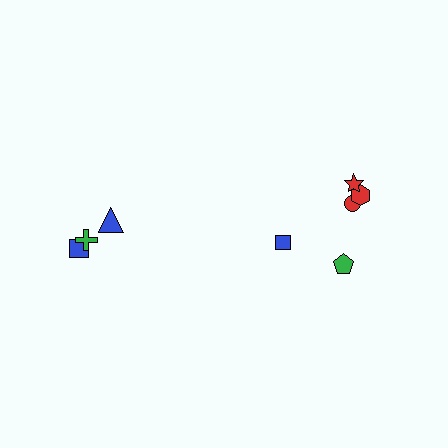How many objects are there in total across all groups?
There are 8 objects.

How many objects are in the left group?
There are 3 objects.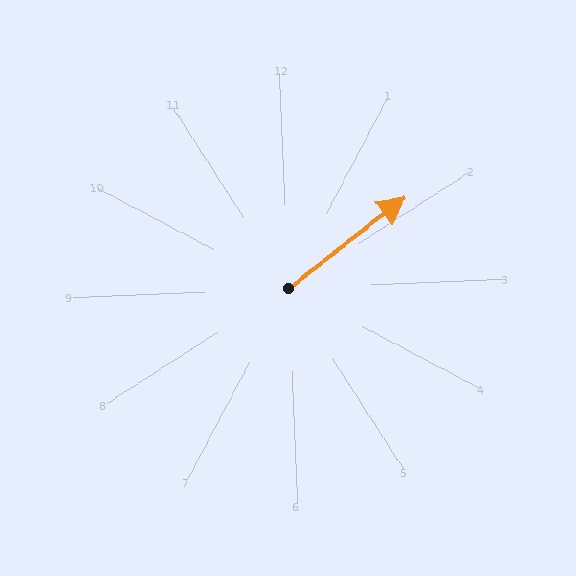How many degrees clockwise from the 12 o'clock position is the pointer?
Approximately 55 degrees.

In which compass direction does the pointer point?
Northeast.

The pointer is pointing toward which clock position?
Roughly 2 o'clock.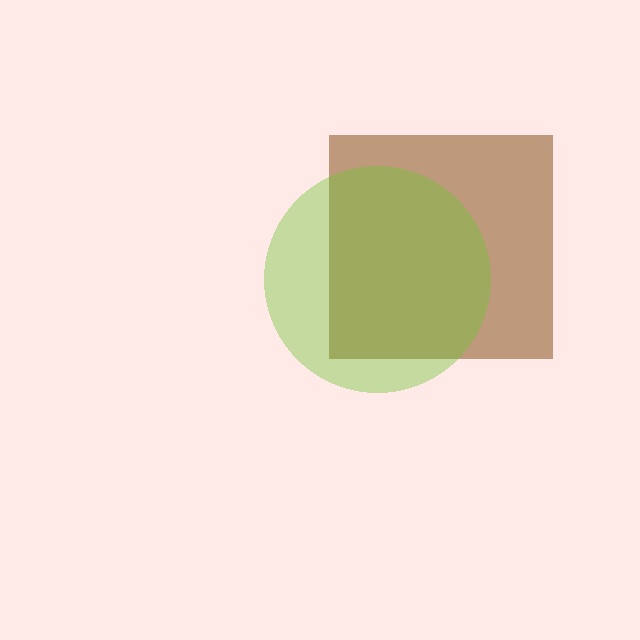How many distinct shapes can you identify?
There are 2 distinct shapes: a brown square, a lime circle.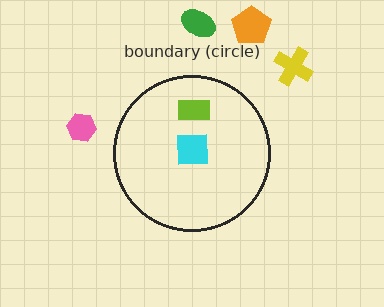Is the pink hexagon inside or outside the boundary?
Outside.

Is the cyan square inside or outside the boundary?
Inside.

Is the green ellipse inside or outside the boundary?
Outside.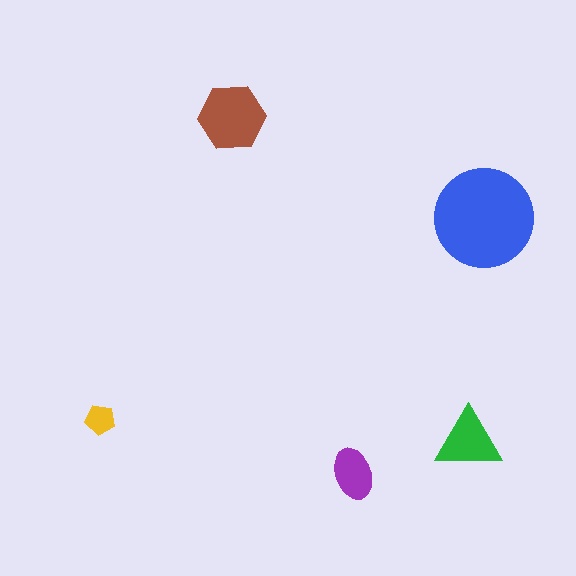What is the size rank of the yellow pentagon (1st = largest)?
5th.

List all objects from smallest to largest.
The yellow pentagon, the purple ellipse, the green triangle, the brown hexagon, the blue circle.